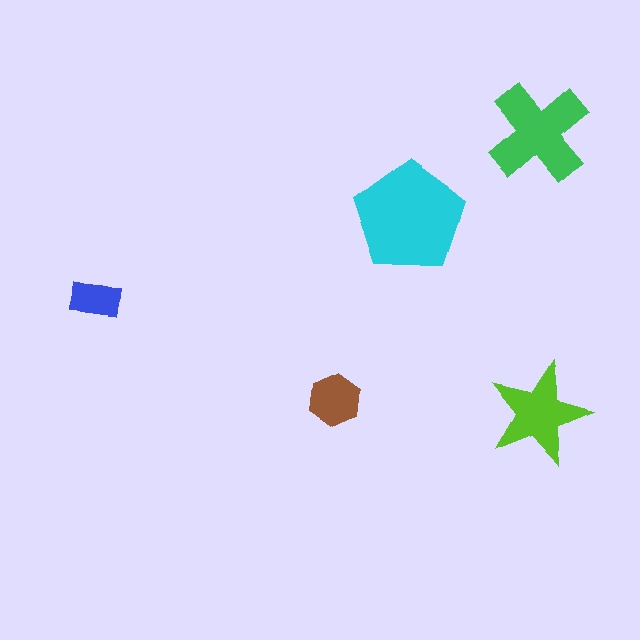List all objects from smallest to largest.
The blue rectangle, the brown hexagon, the lime star, the green cross, the cyan pentagon.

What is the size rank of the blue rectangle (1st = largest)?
5th.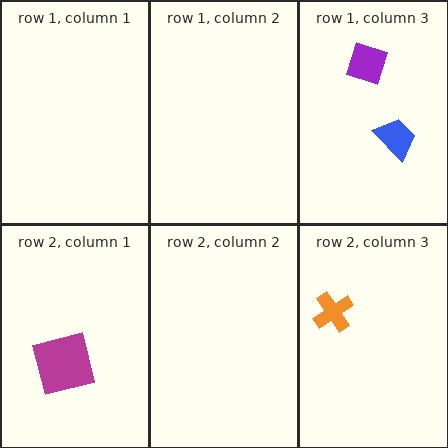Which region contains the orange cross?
The row 2, column 3 region.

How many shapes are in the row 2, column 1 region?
1.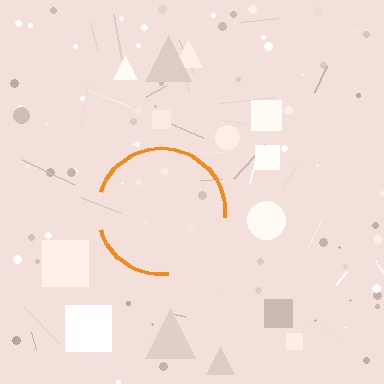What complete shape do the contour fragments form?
The contour fragments form a circle.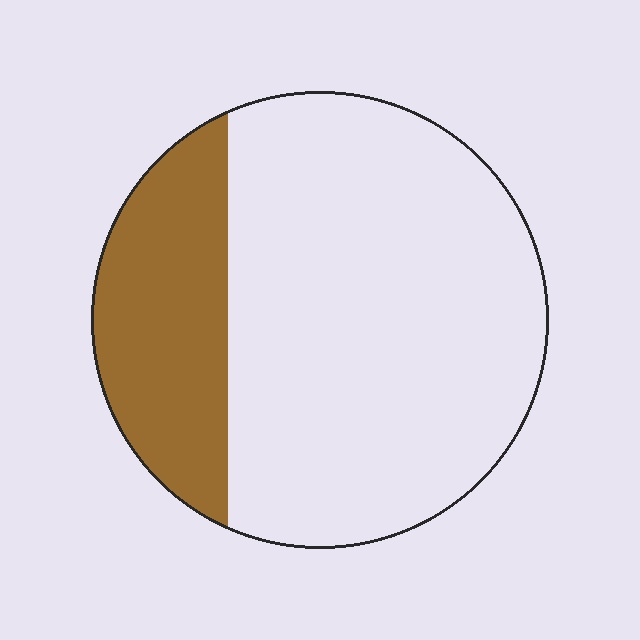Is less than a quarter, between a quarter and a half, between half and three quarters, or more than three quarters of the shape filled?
Between a quarter and a half.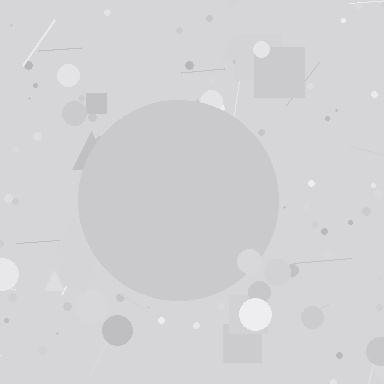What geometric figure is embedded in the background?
A circle is embedded in the background.